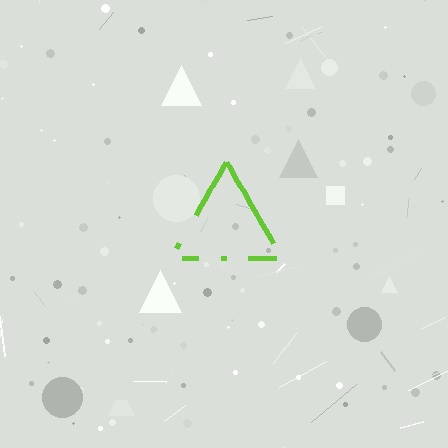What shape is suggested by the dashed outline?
The dashed outline suggests a triangle.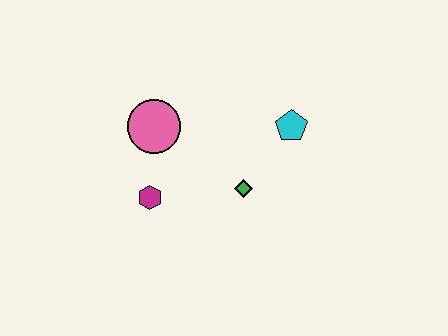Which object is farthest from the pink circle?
The cyan pentagon is farthest from the pink circle.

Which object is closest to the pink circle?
The magenta hexagon is closest to the pink circle.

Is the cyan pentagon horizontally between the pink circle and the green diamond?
No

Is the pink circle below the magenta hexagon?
No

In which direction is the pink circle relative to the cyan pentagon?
The pink circle is to the left of the cyan pentagon.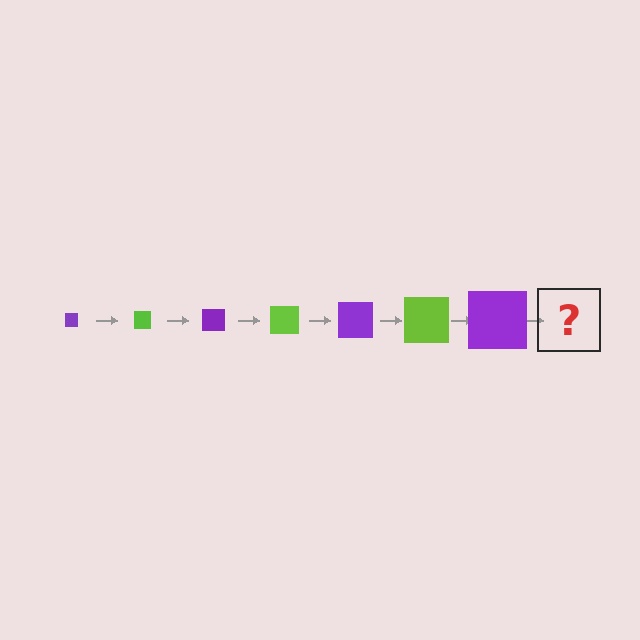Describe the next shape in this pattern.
It should be a lime square, larger than the previous one.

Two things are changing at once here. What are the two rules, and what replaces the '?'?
The two rules are that the square grows larger each step and the color cycles through purple and lime. The '?' should be a lime square, larger than the previous one.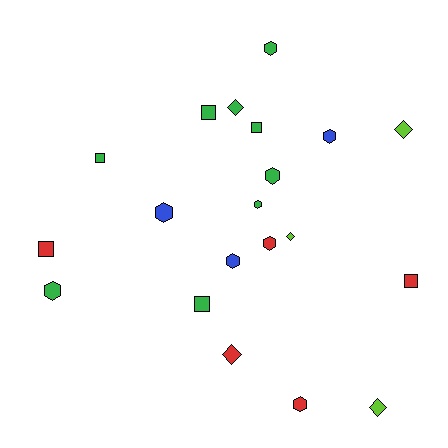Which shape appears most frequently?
Hexagon, with 9 objects.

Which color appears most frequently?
Green, with 9 objects.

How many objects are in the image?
There are 20 objects.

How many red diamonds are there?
There is 1 red diamond.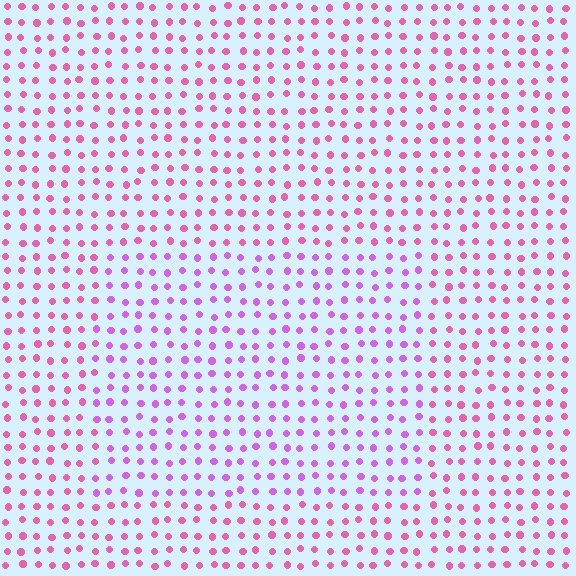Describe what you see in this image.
The image is filled with small pink elements in a uniform arrangement. A rectangle-shaped region is visible where the elements are tinted to a slightly different hue, forming a subtle color boundary.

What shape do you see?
I see a rectangle.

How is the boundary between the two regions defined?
The boundary is defined purely by a slight shift in hue (about 33 degrees). Spacing, size, and orientation are identical on both sides.